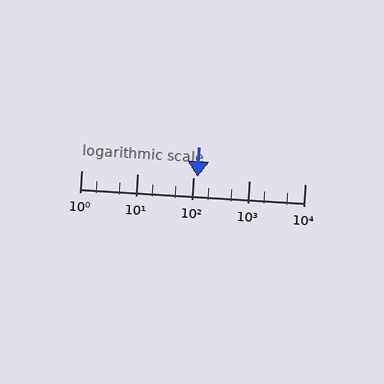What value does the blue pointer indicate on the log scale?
The pointer indicates approximately 120.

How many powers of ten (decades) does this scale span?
The scale spans 4 decades, from 1 to 10000.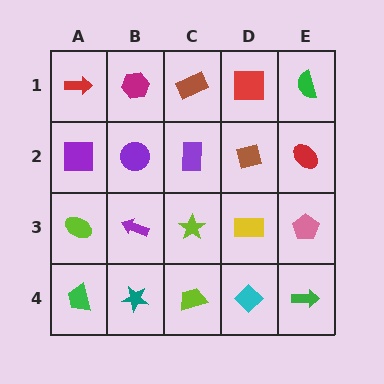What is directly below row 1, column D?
A brown square.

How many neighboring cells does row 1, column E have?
2.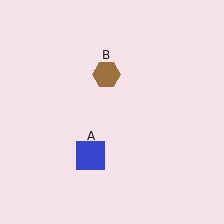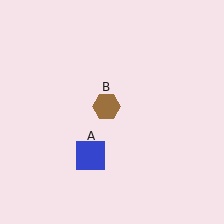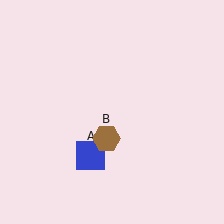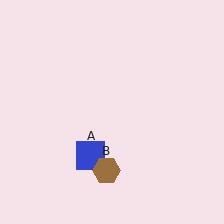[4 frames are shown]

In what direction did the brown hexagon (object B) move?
The brown hexagon (object B) moved down.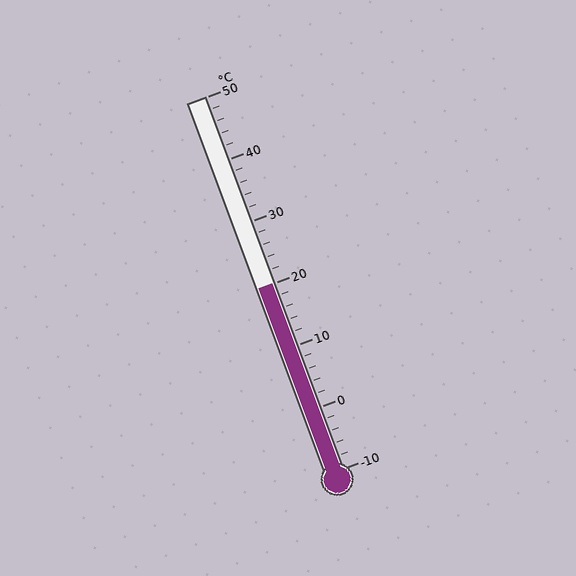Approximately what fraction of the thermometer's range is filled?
The thermometer is filled to approximately 50% of its range.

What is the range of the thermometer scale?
The thermometer scale ranges from -10°C to 50°C.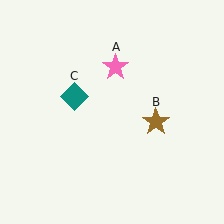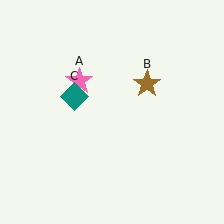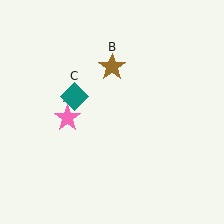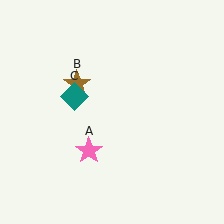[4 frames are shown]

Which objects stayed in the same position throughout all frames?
Teal diamond (object C) remained stationary.